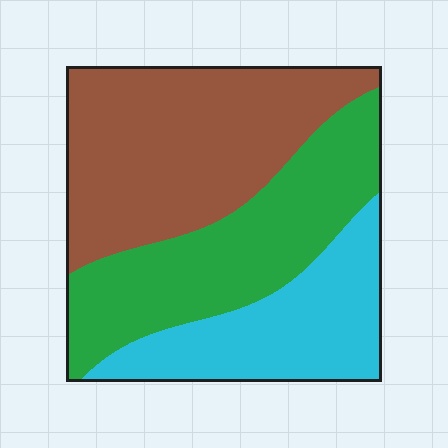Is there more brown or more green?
Brown.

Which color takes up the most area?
Brown, at roughly 40%.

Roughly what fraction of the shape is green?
Green takes up about one third (1/3) of the shape.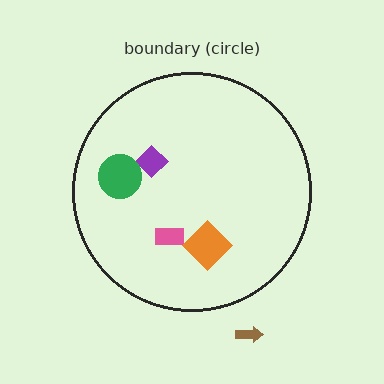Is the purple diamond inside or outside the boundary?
Inside.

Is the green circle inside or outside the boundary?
Inside.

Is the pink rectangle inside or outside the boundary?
Inside.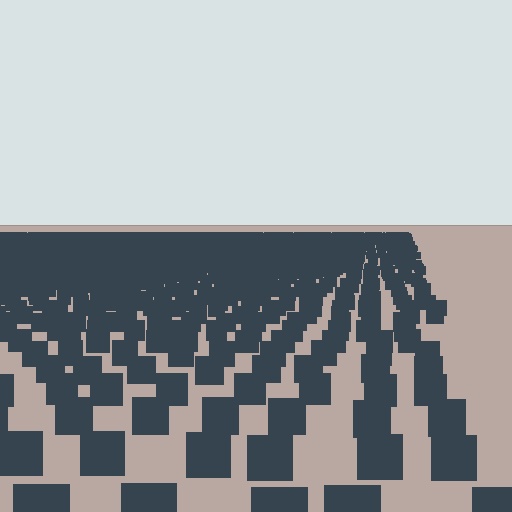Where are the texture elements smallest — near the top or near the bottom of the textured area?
Near the top.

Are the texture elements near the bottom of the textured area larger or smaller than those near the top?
Larger. Near the bottom, elements are closer to the viewer and appear at a bigger on-screen size.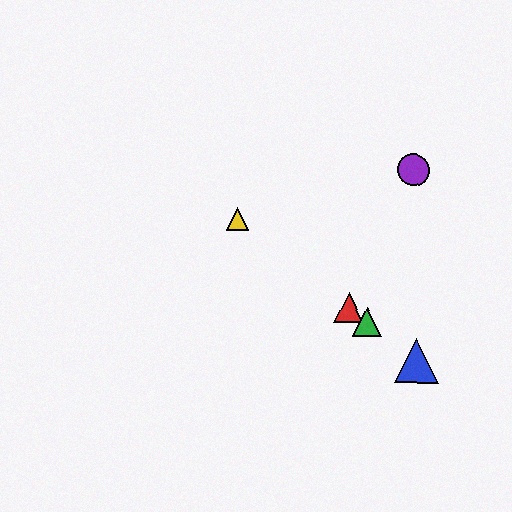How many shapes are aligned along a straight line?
4 shapes (the red triangle, the blue triangle, the green triangle, the yellow triangle) are aligned along a straight line.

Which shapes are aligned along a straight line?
The red triangle, the blue triangle, the green triangle, the yellow triangle are aligned along a straight line.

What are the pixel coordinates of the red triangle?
The red triangle is at (349, 307).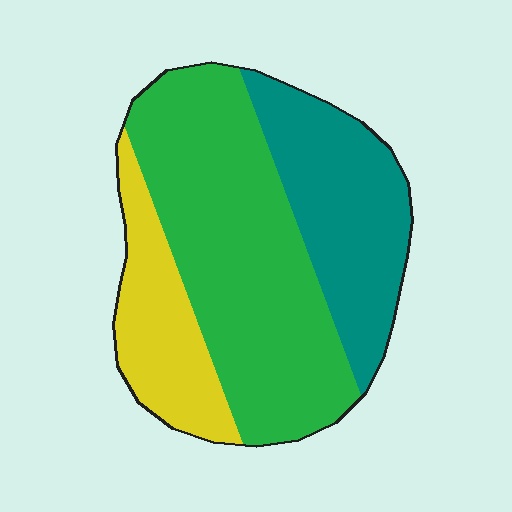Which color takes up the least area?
Yellow, at roughly 20%.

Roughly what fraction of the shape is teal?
Teal covers about 30% of the shape.